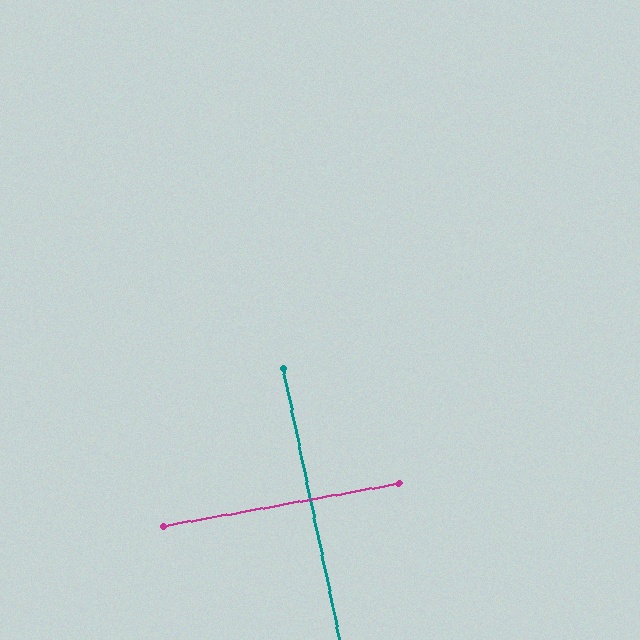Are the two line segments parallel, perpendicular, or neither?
Perpendicular — they meet at approximately 89°.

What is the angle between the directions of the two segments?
Approximately 89 degrees.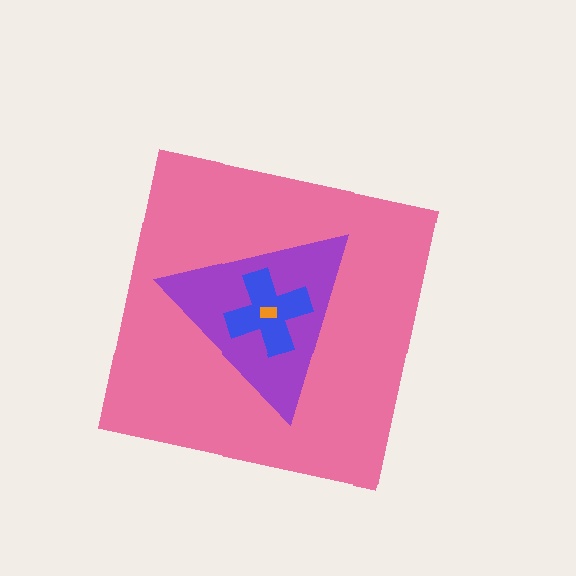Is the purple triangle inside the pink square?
Yes.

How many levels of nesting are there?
4.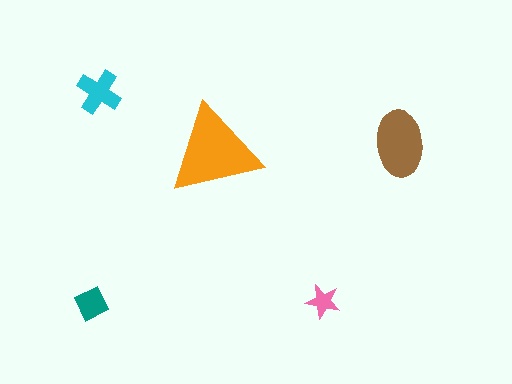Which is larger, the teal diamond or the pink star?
The teal diamond.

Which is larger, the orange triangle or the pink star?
The orange triangle.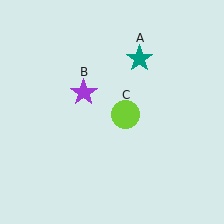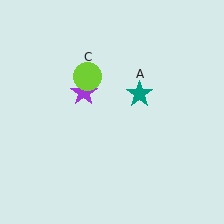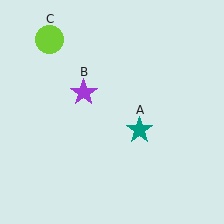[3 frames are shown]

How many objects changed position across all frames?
2 objects changed position: teal star (object A), lime circle (object C).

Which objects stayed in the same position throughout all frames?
Purple star (object B) remained stationary.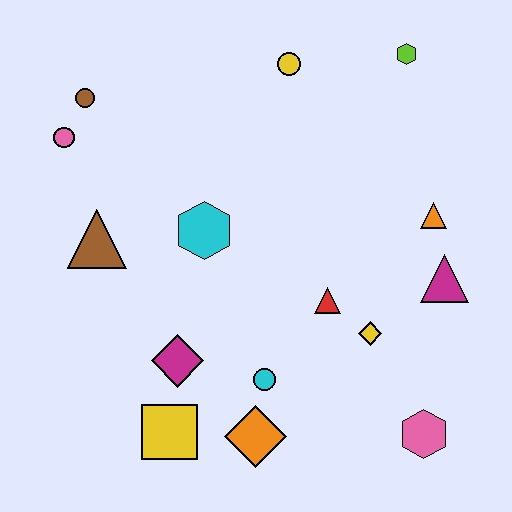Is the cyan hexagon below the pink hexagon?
No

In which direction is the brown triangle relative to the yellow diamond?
The brown triangle is to the left of the yellow diamond.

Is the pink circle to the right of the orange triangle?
No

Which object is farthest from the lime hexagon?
The yellow square is farthest from the lime hexagon.